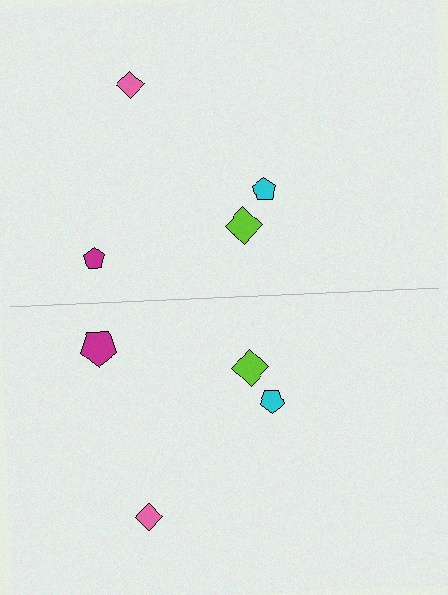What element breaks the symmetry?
The magenta pentagon on the bottom side has a different size than its mirror counterpart.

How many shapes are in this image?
There are 8 shapes in this image.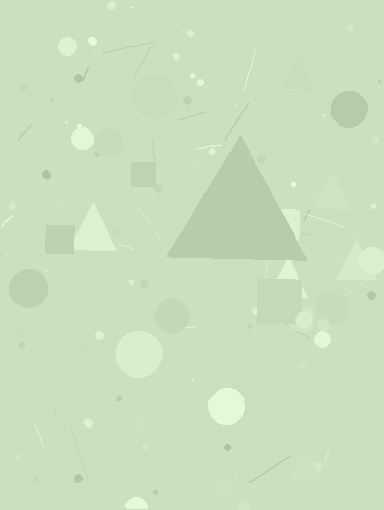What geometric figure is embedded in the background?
A triangle is embedded in the background.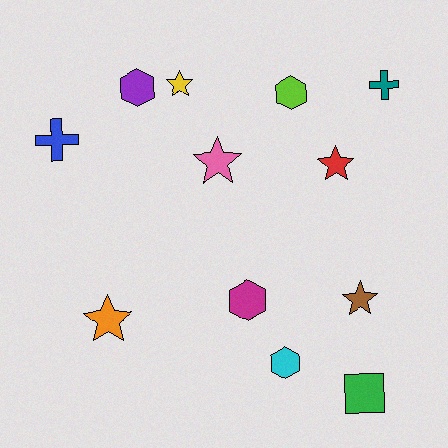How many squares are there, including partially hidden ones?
There is 1 square.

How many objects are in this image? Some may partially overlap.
There are 12 objects.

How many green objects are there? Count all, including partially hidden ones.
There is 1 green object.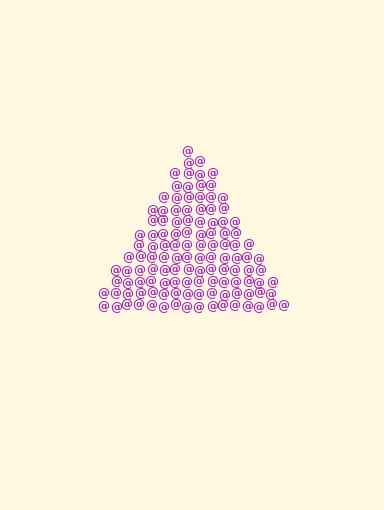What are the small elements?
The small elements are at signs.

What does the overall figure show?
The overall figure shows a triangle.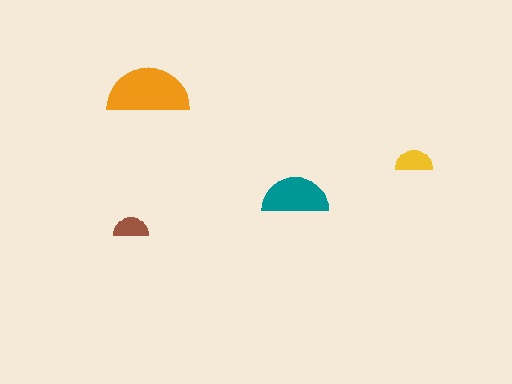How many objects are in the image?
There are 4 objects in the image.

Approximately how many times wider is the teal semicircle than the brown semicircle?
About 2 times wider.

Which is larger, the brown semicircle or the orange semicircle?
The orange one.